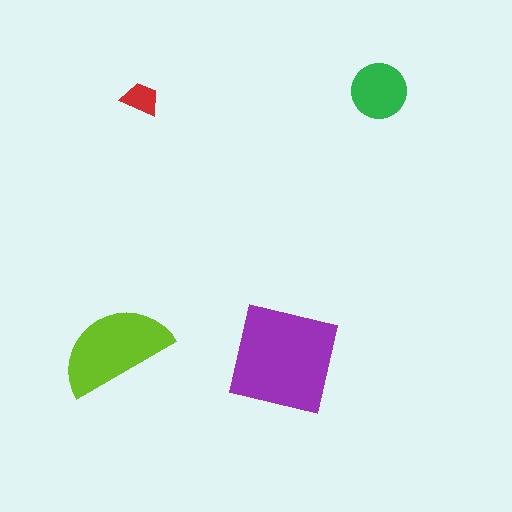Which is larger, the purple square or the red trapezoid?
The purple square.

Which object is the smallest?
The red trapezoid.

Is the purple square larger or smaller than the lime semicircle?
Larger.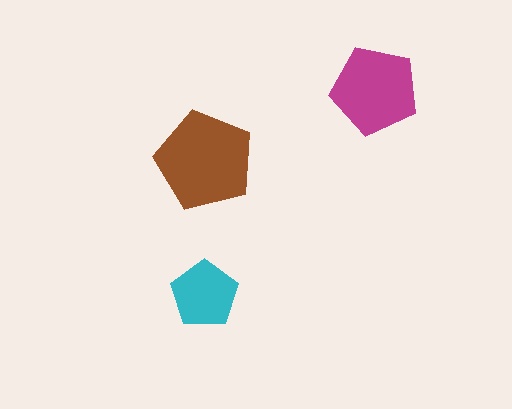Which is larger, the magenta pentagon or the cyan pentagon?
The magenta one.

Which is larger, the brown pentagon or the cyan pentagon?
The brown one.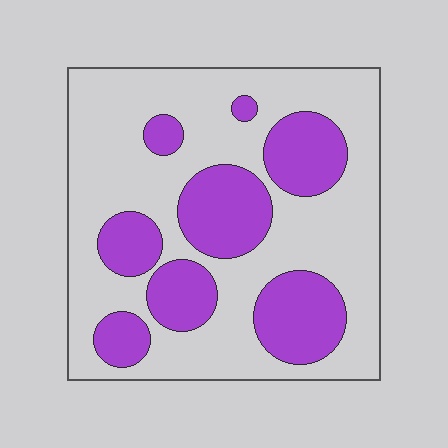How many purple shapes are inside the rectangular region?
8.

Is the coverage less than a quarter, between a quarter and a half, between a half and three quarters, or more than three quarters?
Between a quarter and a half.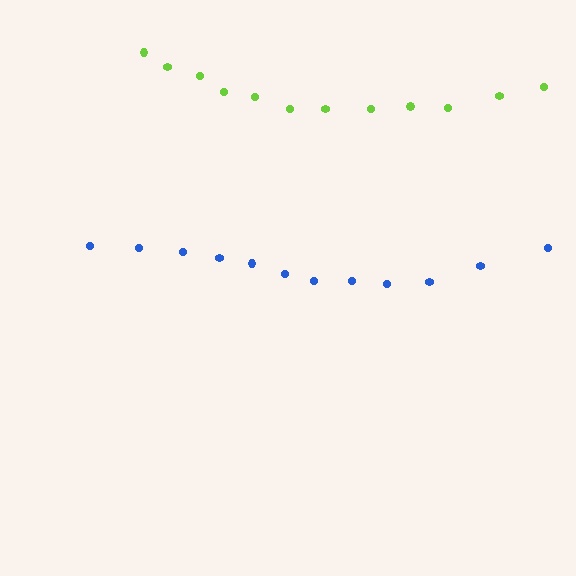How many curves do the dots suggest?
There are 2 distinct paths.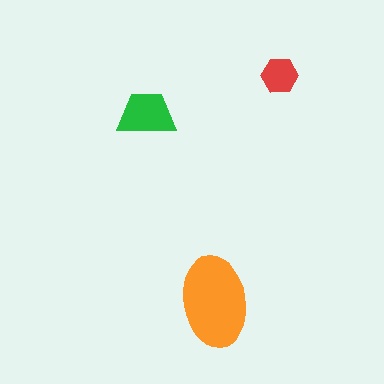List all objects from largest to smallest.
The orange ellipse, the green trapezoid, the red hexagon.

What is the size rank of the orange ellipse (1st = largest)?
1st.